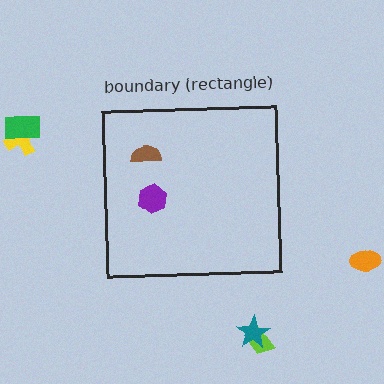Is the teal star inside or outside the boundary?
Outside.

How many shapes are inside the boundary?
2 inside, 5 outside.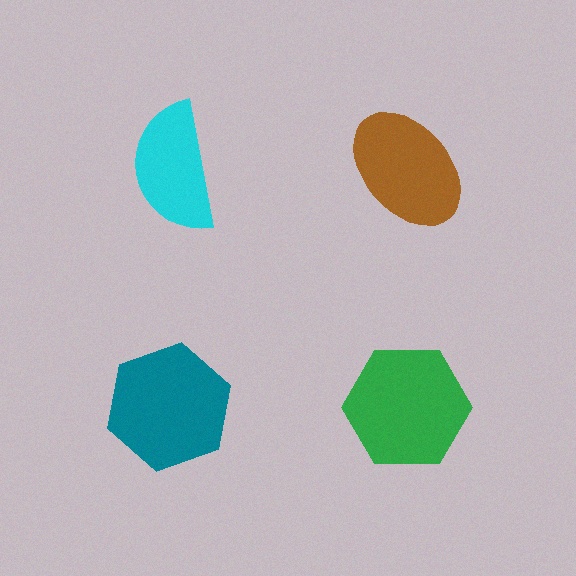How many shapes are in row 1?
2 shapes.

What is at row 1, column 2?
A brown ellipse.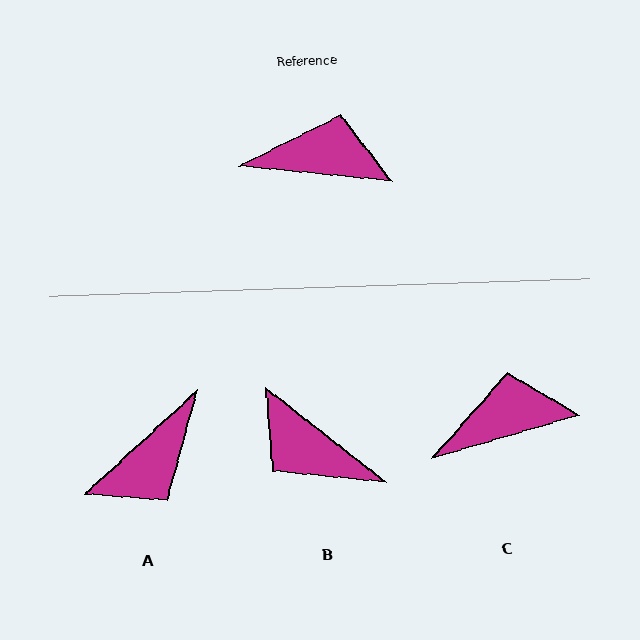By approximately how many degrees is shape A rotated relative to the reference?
Approximately 132 degrees clockwise.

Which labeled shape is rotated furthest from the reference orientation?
B, about 148 degrees away.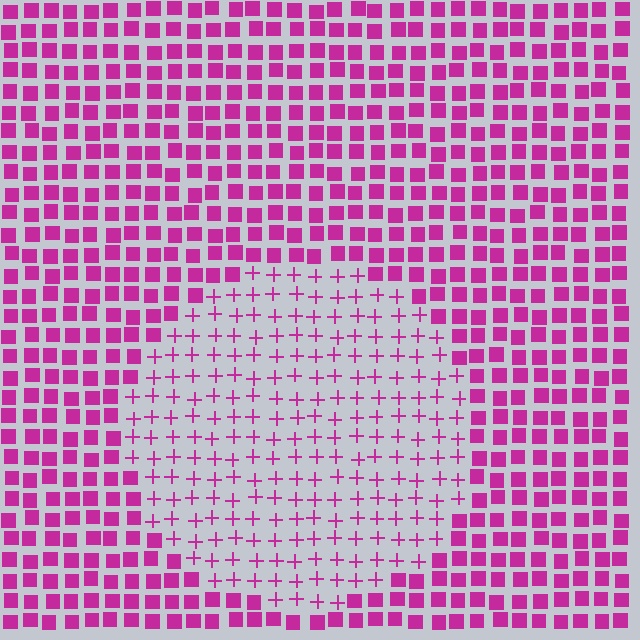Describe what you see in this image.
The image is filled with small magenta elements arranged in a uniform grid. A circle-shaped region contains plus signs, while the surrounding area contains squares. The boundary is defined purely by the change in element shape.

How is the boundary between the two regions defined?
The boundary is defined by a change in element shape: plus signs inside vs. squares outside. All elements share the same color and spacing.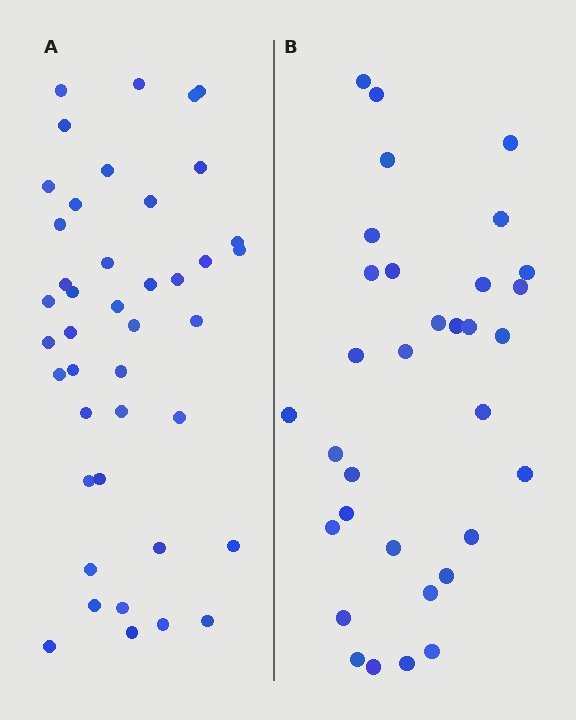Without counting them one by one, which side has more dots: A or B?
Region A (the left region) has more dots.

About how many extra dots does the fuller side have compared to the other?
Region A has roughly 8 or so more dots than region B.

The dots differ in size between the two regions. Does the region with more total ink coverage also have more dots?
No. Region B has more total ink coverage because its dots are larger, but region A actually contains more individual dots. Total area can be misleading — the number of items is what matters here.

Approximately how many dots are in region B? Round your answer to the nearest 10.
About 30 dots. (The exact count is 33, which rounds to 30.)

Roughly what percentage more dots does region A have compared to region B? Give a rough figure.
About 25% more.